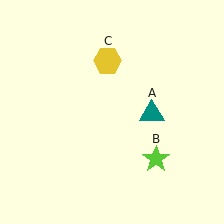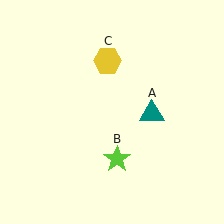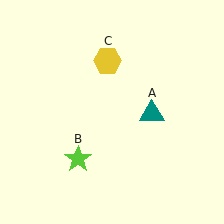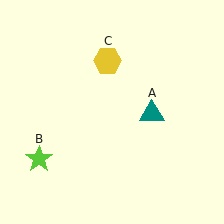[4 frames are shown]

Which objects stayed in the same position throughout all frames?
Teal triangle (object A) and yellow hexagon (object C) remained stationary.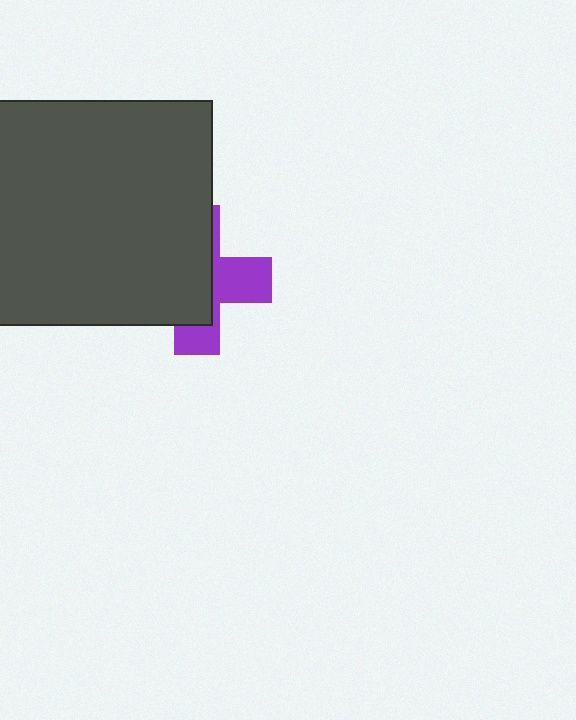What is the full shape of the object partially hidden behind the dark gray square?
The partially hidden object is a purple cross.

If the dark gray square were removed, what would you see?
You would see the complete purple cross.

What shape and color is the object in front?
The object in front is a dark gray square.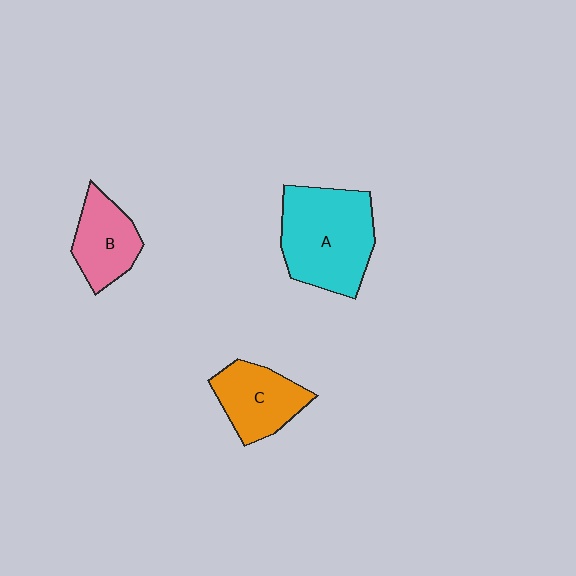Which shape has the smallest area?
Shape B (pink).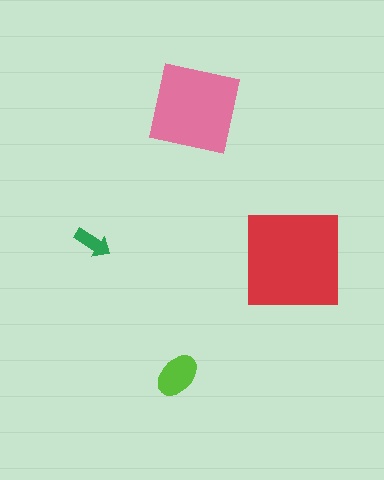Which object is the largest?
The red square.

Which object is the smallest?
The green arrow.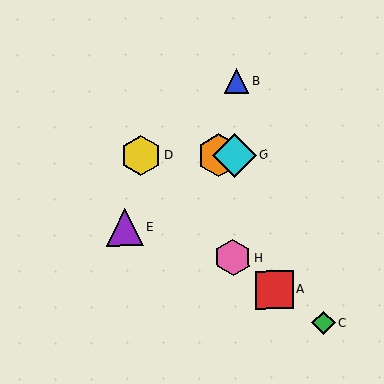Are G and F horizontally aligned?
Yes, both are at y≈155.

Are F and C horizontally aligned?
No, F is at y≈155 and C is at y≈323.